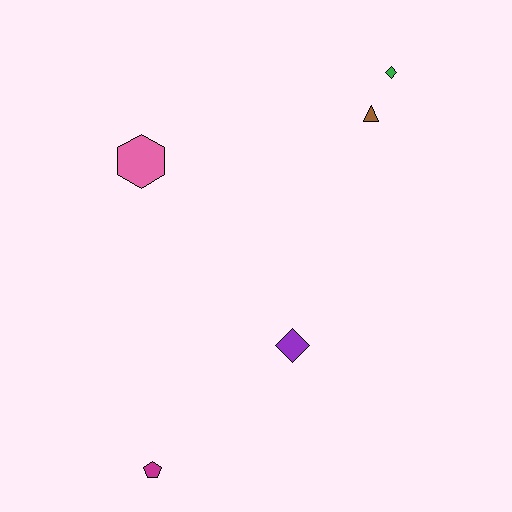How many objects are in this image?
There are 5 objects.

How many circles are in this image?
There are no circles.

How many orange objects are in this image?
There are no orange objects.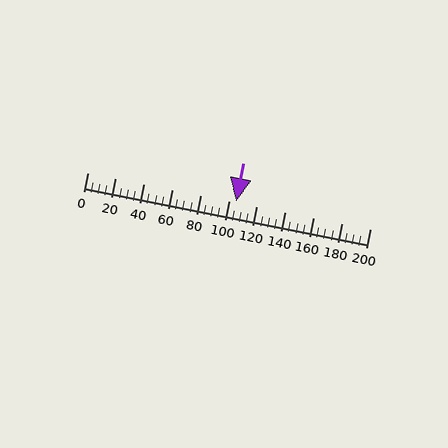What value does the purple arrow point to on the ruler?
The purple arrow points to approximately 105.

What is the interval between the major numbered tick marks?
The major tick marks are spaced 20 units apart.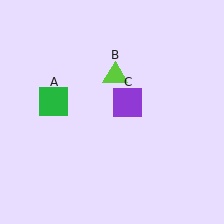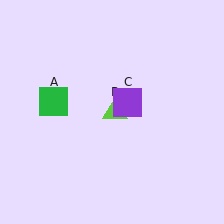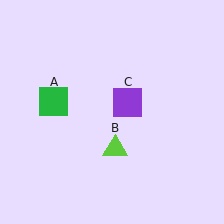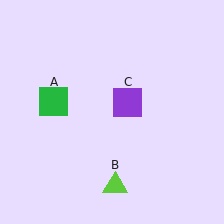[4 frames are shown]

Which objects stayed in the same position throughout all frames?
Green square (object A) and purple square (object C) remained stationary.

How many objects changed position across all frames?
1 object changed position: lime triangle (object B).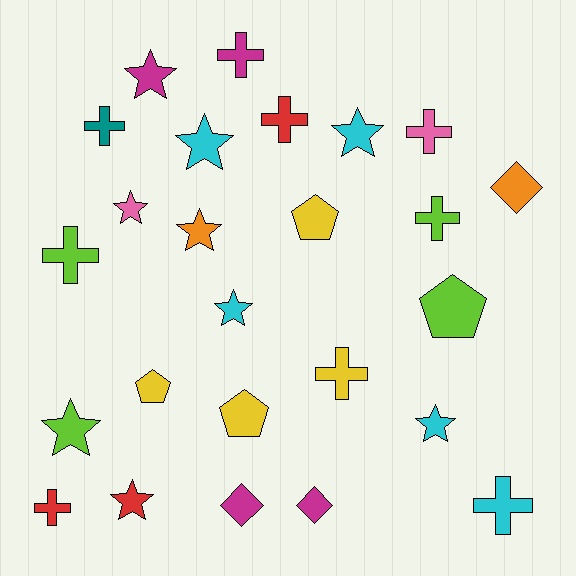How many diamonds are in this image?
There are 3 diamonds.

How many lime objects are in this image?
There are 4 lime objects.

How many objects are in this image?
There are 25 objects.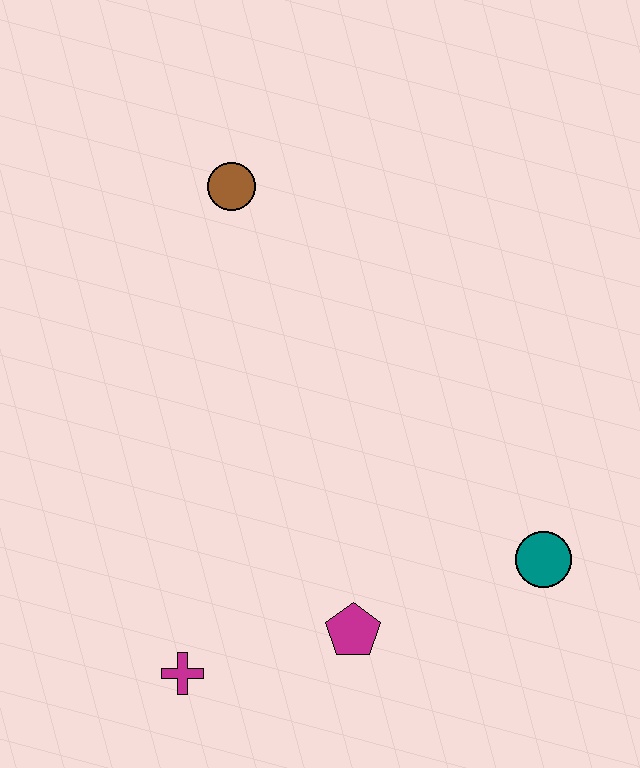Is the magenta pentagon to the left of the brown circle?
No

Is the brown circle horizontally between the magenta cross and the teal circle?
Yes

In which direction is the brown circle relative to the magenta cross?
The brown circle is above the magenta cross.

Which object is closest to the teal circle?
The magenta pentagon is closest to the teal circle.